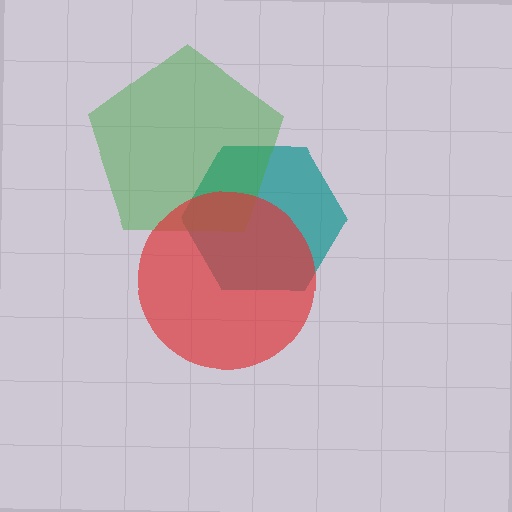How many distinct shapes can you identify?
There are 3 distinct shapes: a teal hexagon, a green pentagon, a red circle.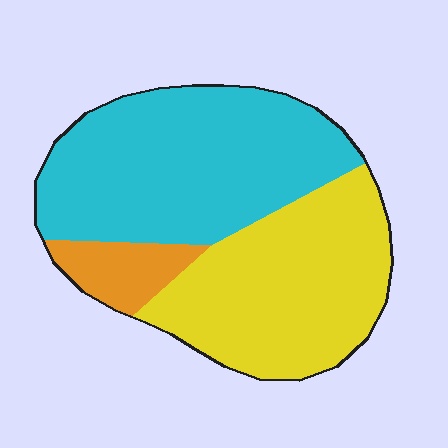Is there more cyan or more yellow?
Cyan.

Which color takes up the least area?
Orange, at roughly 10%.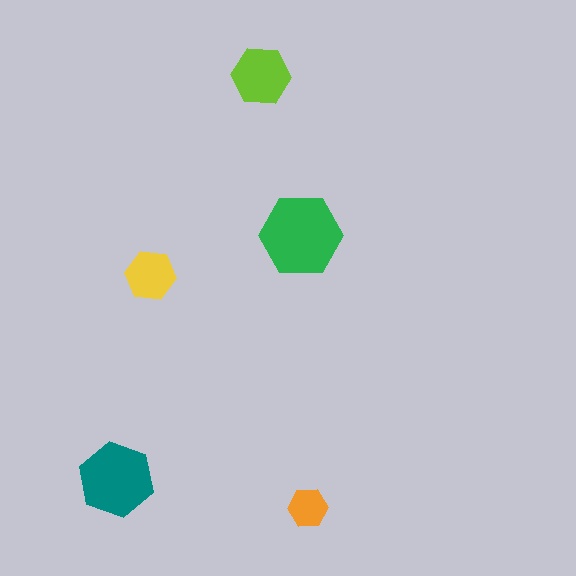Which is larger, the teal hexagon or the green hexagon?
The green one.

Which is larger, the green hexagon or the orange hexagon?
The green one.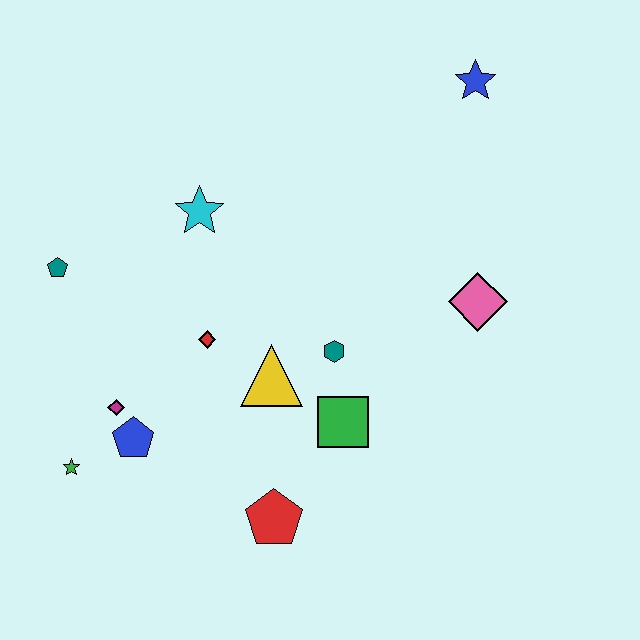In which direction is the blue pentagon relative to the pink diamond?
The blue pentagon is to the left of the pink diamond.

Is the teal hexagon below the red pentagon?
No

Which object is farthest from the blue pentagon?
The blue star is farthest from the blue pentagon.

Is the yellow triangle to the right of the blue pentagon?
Yes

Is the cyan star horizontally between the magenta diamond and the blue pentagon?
No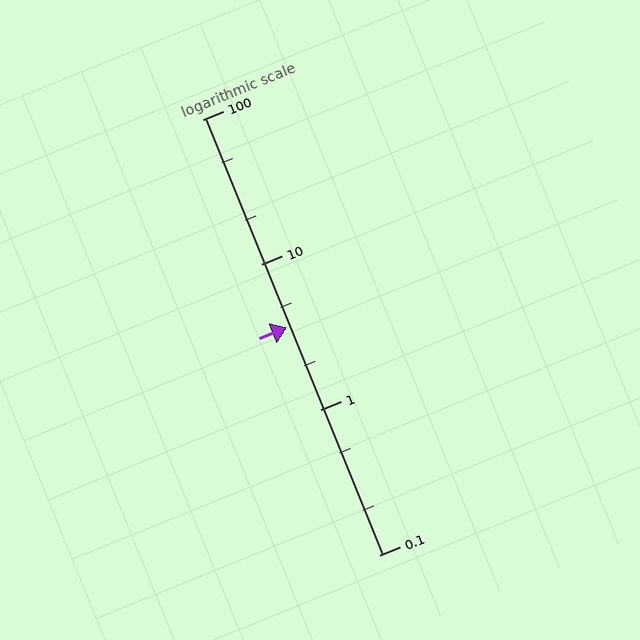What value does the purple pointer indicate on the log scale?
The pointer indicates approximately 3.7.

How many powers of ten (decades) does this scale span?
The scale spans 3 decades, from 0.1 to 100.